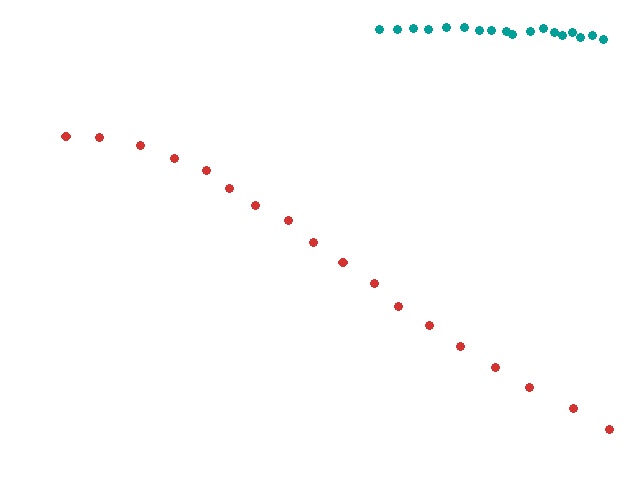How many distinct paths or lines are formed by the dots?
There are 2 distinct paths.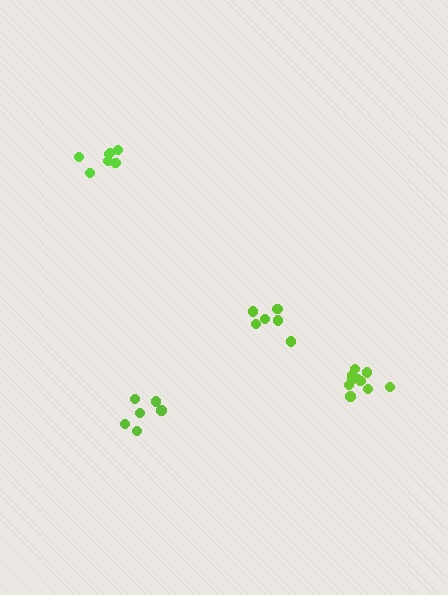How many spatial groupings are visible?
There are 4 spatial groupings.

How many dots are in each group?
Group 1: 6 dots, Group 2: 7 dots, Group 3: 10 dots, Group 4: 6 dots (29 total).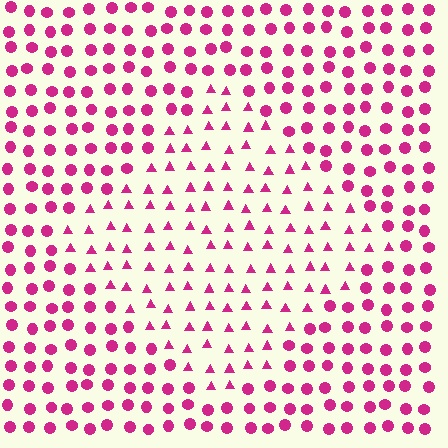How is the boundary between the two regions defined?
The boundary is defined by a change in element shape: triangles inside vs. circles outside. All elements share the same color and spacing.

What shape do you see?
I see a diamond.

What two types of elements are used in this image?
The image uses triangles inside the diamond region and circles outside it.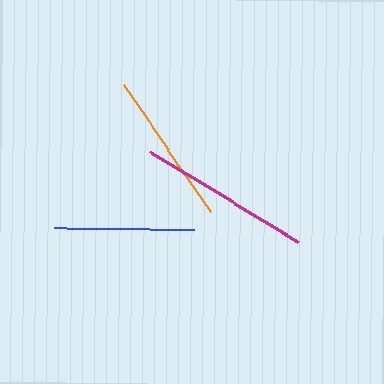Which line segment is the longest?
The magenta line is the longest at approximately 173 pixels.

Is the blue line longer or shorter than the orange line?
The orange line is longer than the blue line.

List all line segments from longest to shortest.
From longest to shortest: magenta, orange, blue.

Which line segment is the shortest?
The blue line is the shortest at approximately 140 pixels.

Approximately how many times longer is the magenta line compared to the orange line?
The magenta line is approximately 1.1 times the length of the orange line.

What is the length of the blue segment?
The blue segment is approximately 140 pixels long.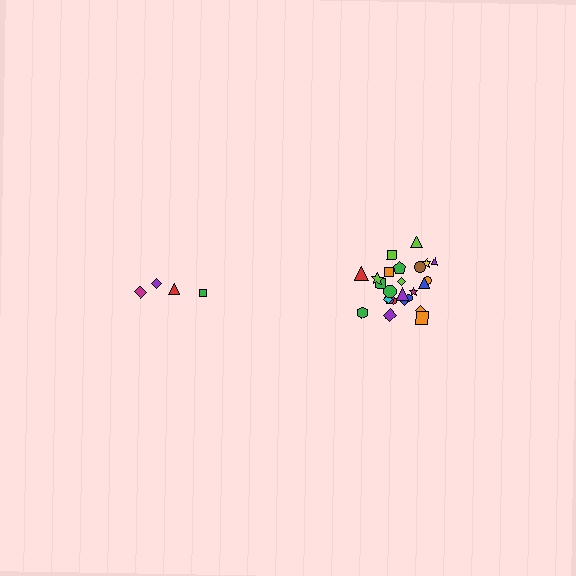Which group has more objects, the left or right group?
The right group.